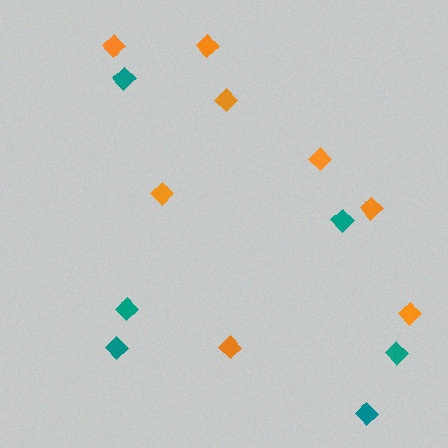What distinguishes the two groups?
There are 2 groups: one group of orange diamonds (8) and one group of teal diamonds (6).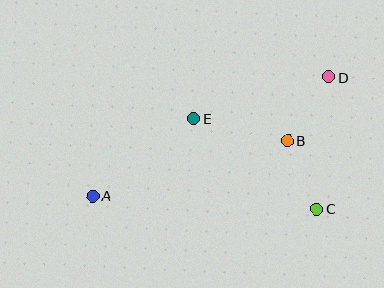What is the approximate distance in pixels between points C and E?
The distance between C and E is approximately 153 pixels.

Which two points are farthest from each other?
Points A and D are farthest from each other.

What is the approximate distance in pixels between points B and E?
The distance between B and E is approximately 96 pixels.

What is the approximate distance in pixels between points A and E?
The distance between A and E is approximately 127 pixels.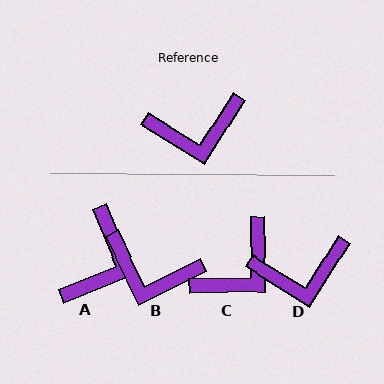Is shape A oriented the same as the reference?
No, it is off by about 54 degrees.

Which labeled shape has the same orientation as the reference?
D.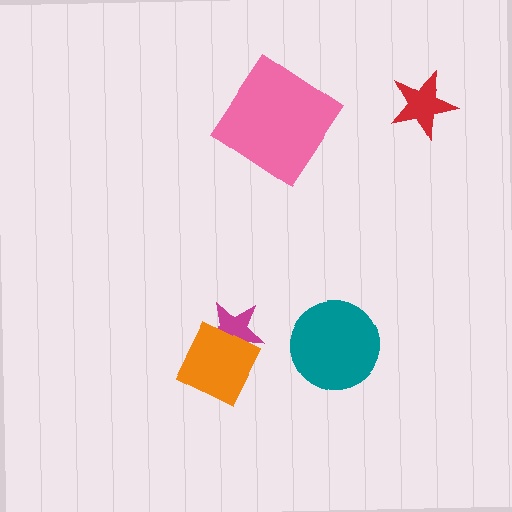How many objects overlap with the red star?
0 objects overlap with the red star.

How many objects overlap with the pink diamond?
0 objects overlap with the pink diamond.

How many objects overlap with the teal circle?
0 objects overlap with the teal circle.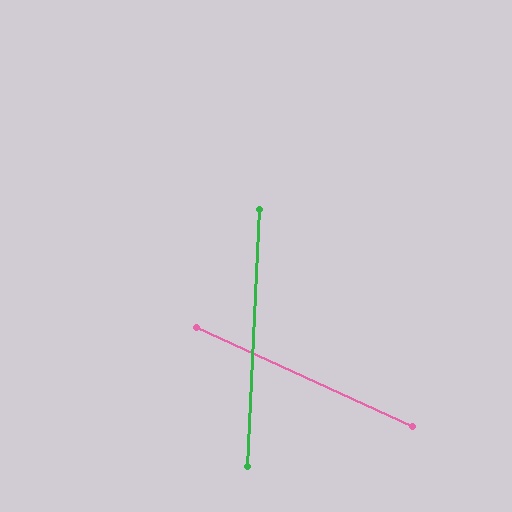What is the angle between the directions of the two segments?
Approximately 68 degrees.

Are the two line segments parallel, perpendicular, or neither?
Neither parallel nor perpendicular — they differ by about 68°.